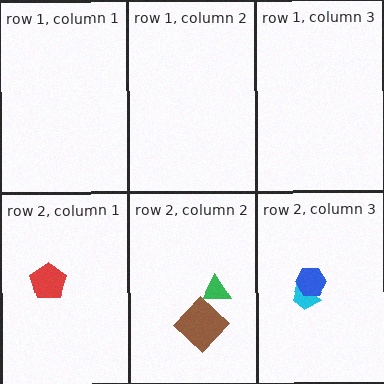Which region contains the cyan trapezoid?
The row 2, column 3 region.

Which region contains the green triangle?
The row 2, column 2 region.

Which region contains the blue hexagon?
The row 2, column 3 region.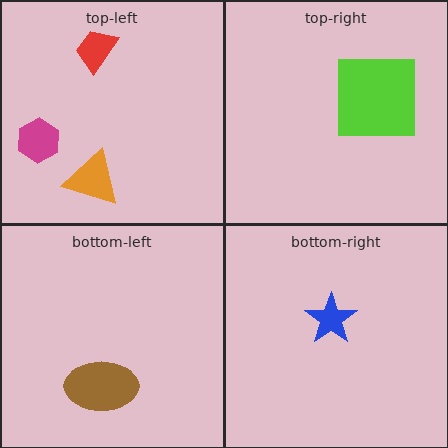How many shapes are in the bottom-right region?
1.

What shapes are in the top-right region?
The lime square.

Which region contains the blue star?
The bottom-right region.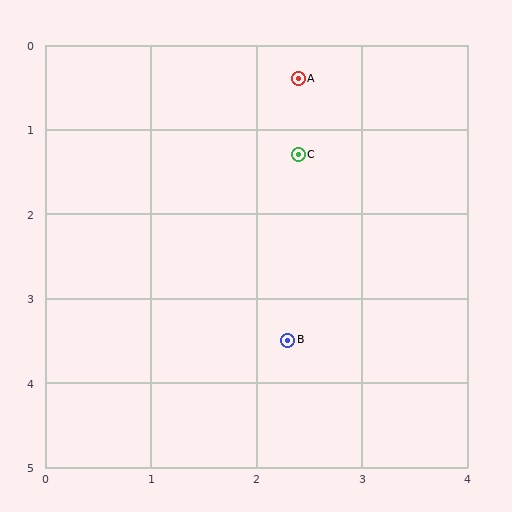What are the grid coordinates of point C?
Point C is at approximately (2.4, 1.3).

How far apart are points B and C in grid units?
Points B and C are about 2.2 grid units apart.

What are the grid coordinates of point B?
Point B is at approximately (2.3, 3.5).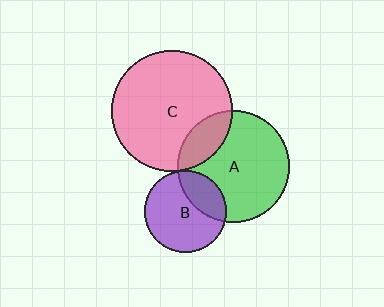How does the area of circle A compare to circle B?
Approximately 1.9 times.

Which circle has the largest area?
Circle C (pink).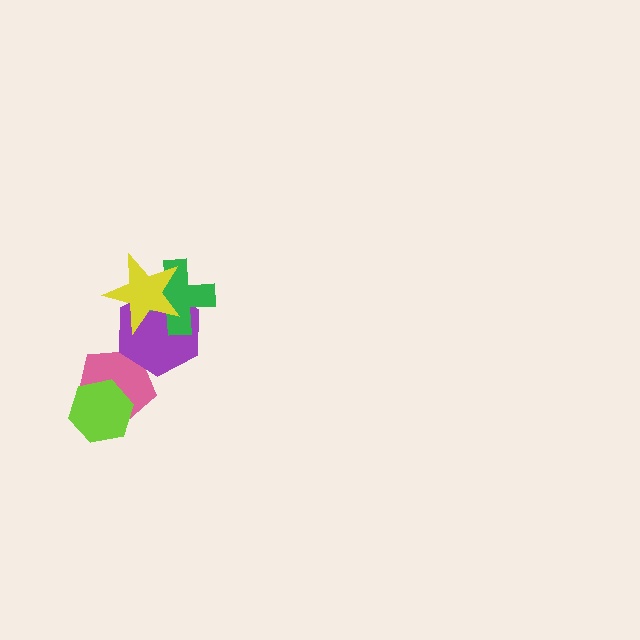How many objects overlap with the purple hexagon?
3 objects overlap with the purple hexagon.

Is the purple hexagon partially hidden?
Yes, it is partially covered by another shape.